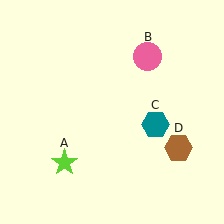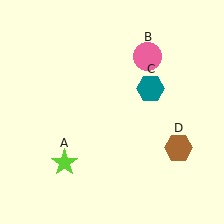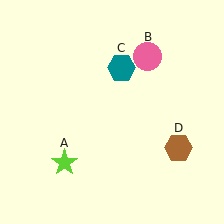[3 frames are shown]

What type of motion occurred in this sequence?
The teal hexagon (object C) rotated counterclockwise around the center of the scene.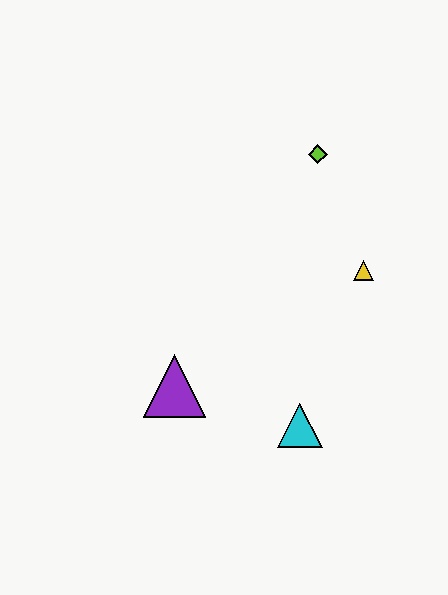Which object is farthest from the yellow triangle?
The purple triangle is farthest from the yellow triangle.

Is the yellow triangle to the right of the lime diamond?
Yes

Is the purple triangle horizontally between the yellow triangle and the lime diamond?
No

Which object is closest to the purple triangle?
The cyan triangle is closest to the purple triangle.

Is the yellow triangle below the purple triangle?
No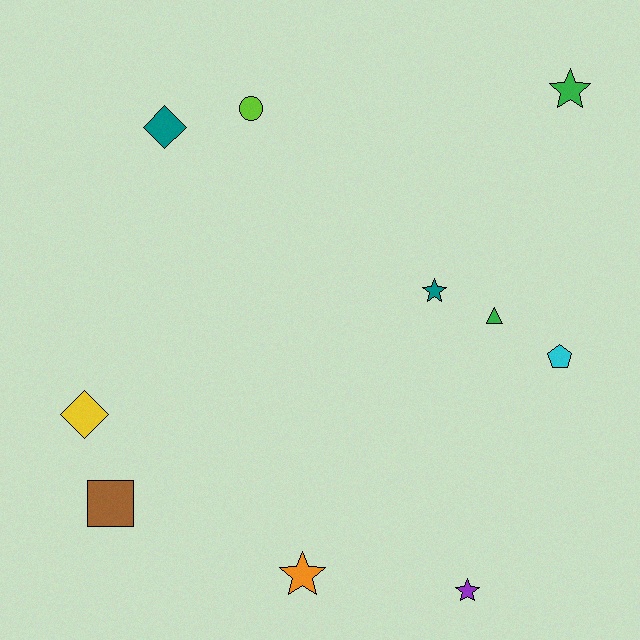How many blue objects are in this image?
There are no blue objects.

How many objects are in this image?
There are 10 objects.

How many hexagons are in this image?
There are no hexagons.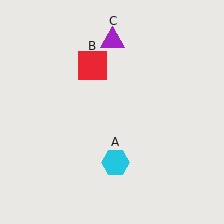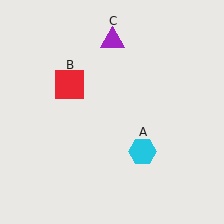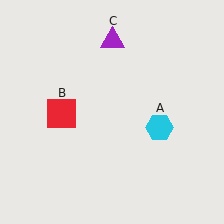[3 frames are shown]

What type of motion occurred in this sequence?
The cyan hexagon (object A), red square (object B) rotated counterclockwise around the center of the scene.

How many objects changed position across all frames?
2 objects changed position: cyan hexagon (object A), red square (object B).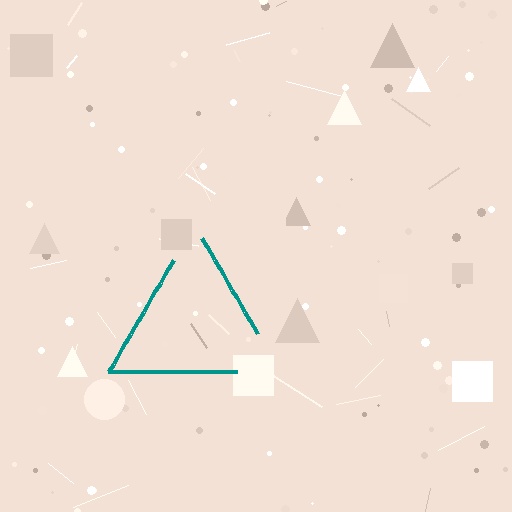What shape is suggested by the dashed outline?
The dashed outline suggests a triangle.